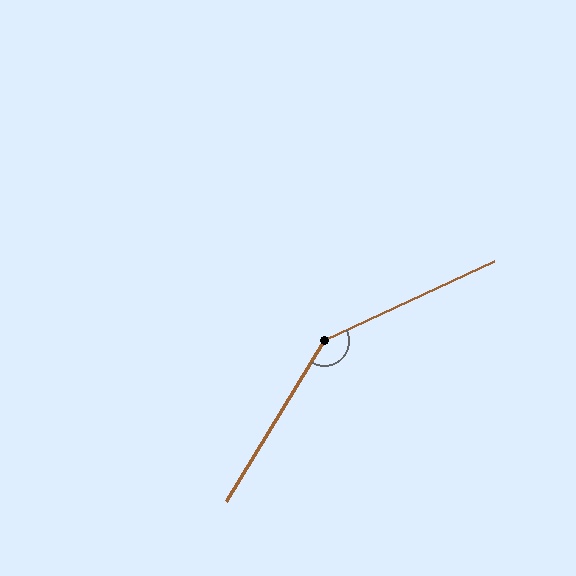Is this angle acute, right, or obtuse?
It is obtuse.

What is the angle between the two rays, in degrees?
Approximately 146 degrees.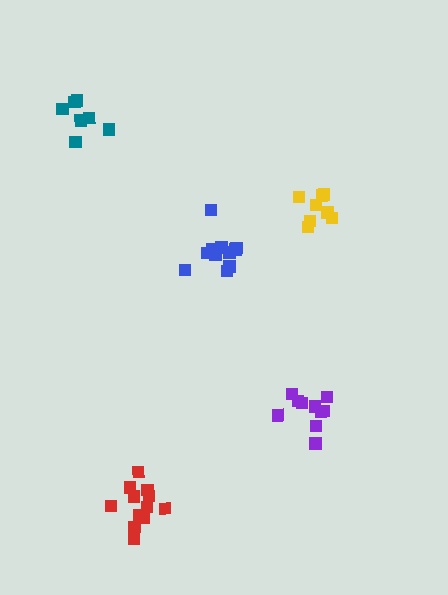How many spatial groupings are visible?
There are 5 spatial groupings.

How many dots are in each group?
Group 1: 12 dots, Group 2: 10 dots, Group 3: 8 dots, Group 4: 11 dots, Group 5: 7 dots (48 total).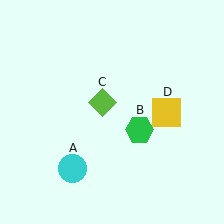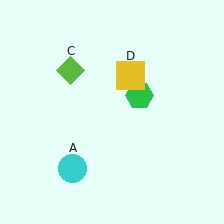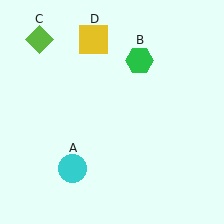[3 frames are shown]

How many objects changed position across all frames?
3 objects changed position: green hexagon (object B), lime diamond (object C), yellow square (object D).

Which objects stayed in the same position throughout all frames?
Cyan circle (object A) remained stationary.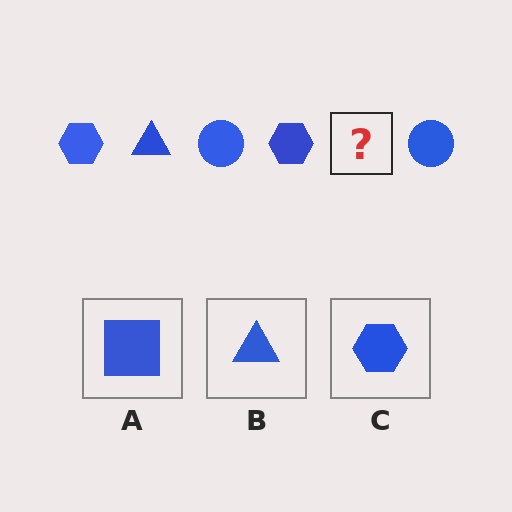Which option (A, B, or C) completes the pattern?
B.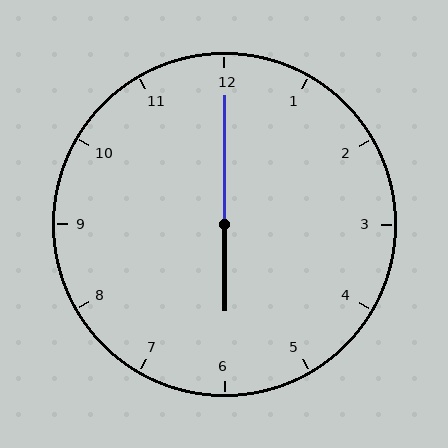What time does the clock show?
6:00.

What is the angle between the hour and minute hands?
Approximately 180 degrees.